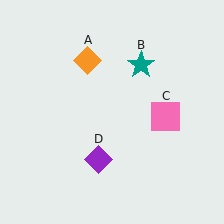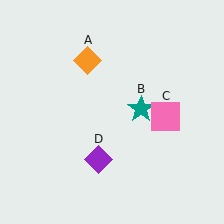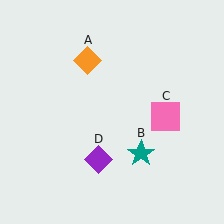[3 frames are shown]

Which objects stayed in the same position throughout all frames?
Orange diamond (object A) and pink square (object C) and purple diamond (object D) remained stationary.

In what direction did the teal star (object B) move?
The teal star (object B) moved down.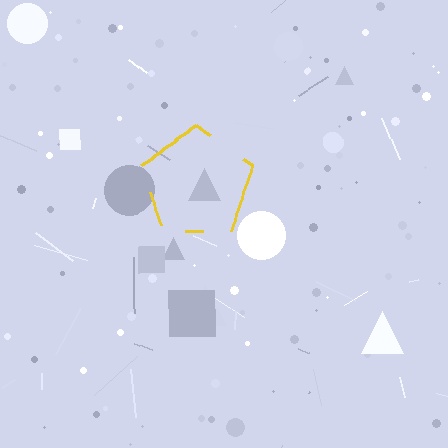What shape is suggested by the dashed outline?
The dashed outline suggests a pentagon.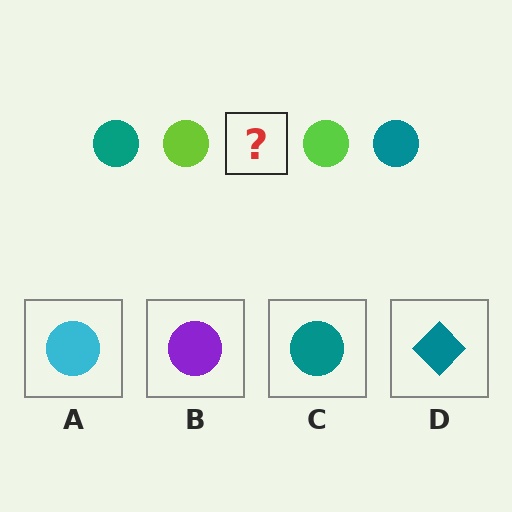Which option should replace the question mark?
Option C.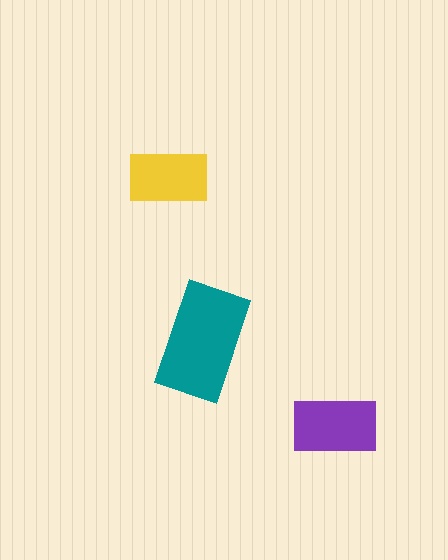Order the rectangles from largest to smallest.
the teal one, the purple one, the yellow one.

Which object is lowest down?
The purple rectangle is bottommost.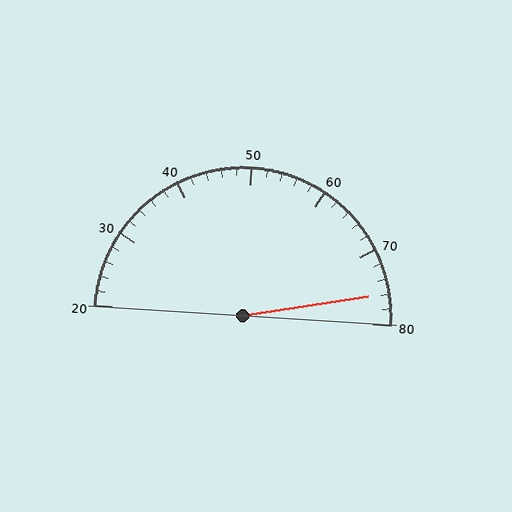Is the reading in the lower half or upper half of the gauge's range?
The reading is in the upper half of the range (20 to 80).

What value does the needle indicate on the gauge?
The needle indicates approximately 76.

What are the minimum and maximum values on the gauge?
The gauge ranges from 20 to 80.